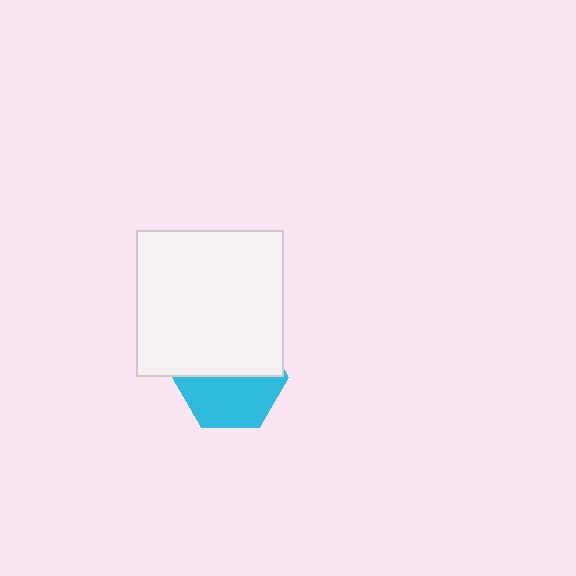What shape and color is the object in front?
The object in front is a white square.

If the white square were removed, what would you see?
You would see the complete cyan hexagon.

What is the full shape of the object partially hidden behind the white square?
The partially hidden object is a cyan hexagon.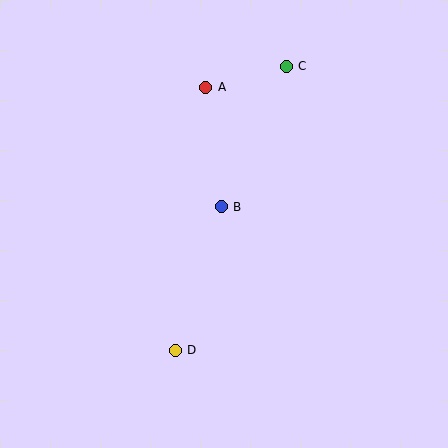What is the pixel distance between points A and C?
The distance between A and C is 83 pixels.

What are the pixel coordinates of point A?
Point A is at (206, 87).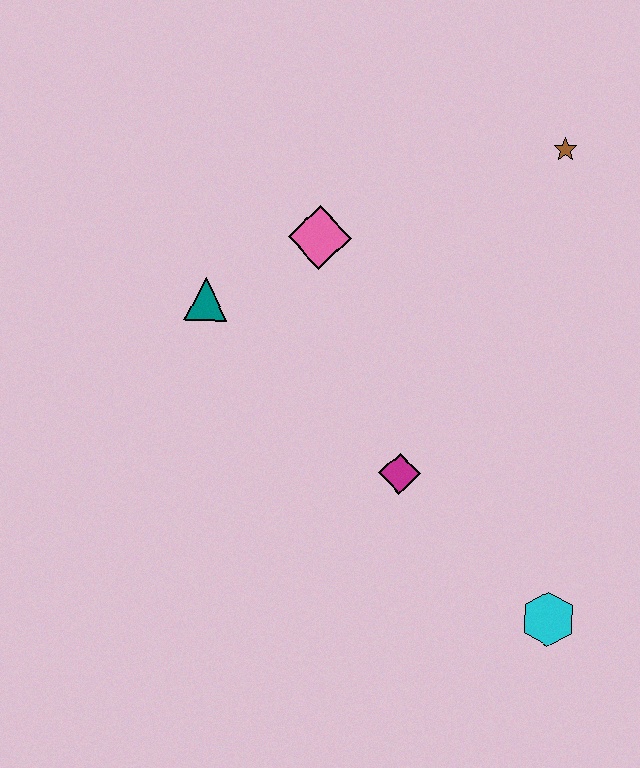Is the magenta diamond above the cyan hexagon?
Yes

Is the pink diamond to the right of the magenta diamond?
No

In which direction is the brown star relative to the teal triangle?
The brown star is to the right of the teal triangle.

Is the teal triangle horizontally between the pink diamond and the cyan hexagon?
No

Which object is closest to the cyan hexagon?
The magenta diamond is closest to the cyan hexagon.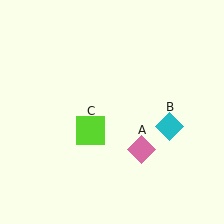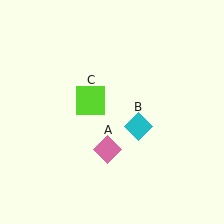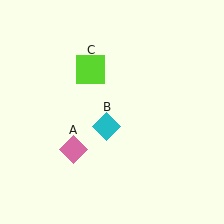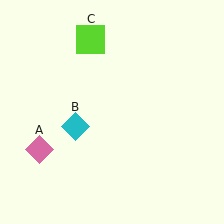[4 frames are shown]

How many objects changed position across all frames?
3 objects changed position: pink diamond (object A), cyan diamond (object B), lime square (object C).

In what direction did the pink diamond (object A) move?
The pink diamond (object A) moved left.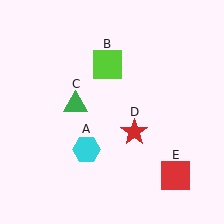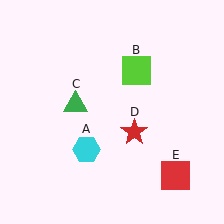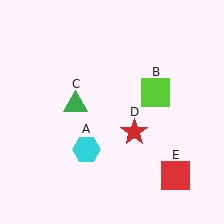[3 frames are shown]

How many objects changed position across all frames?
1 object changed position: lime square (object B).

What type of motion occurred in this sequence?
The lime square (object B) rotated clockwise around the center of the scene.